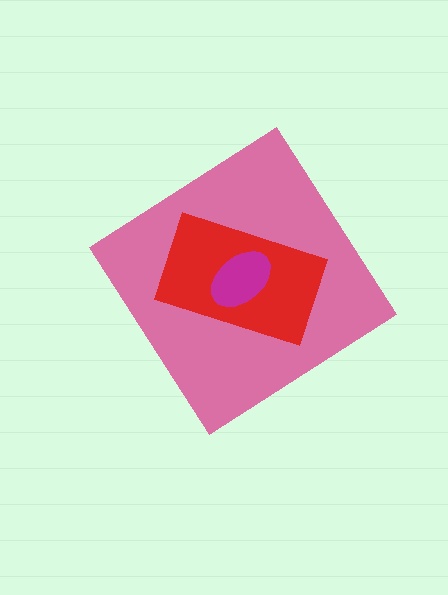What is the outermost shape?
The pink diamond.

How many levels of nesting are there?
3.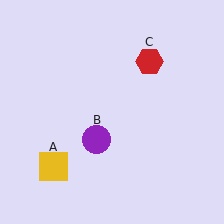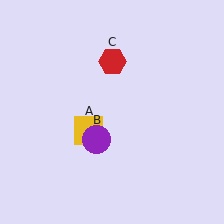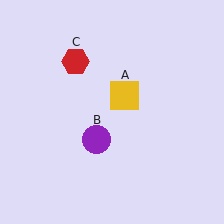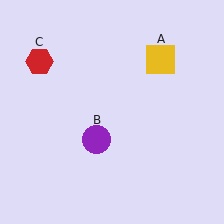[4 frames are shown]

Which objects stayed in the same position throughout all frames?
Purple circle (object B) remained stationary.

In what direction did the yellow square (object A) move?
The yellow square (object A) moved up and to the right.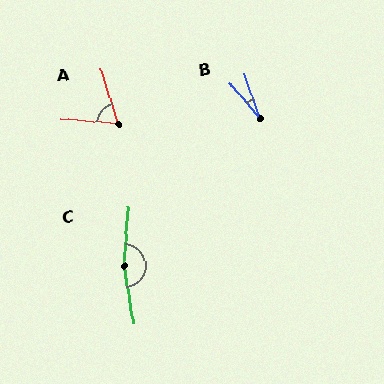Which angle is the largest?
C, at approximately 167 degrees.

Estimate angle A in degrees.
Approximately 68 degrees.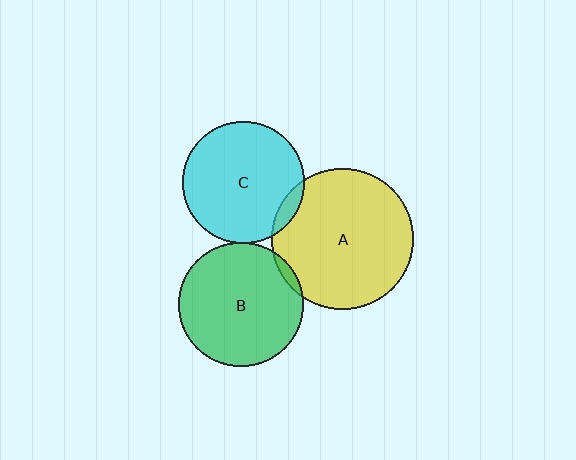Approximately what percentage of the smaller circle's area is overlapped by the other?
Approximately 5%.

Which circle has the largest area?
Circle A (yellow).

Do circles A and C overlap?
Yes.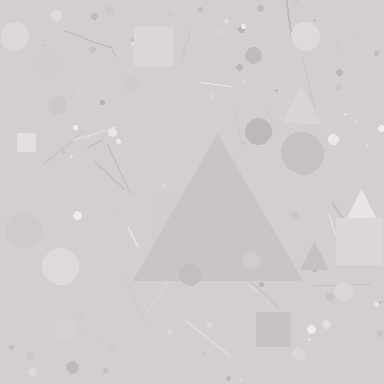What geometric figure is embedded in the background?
A triangle is embedded in the background.